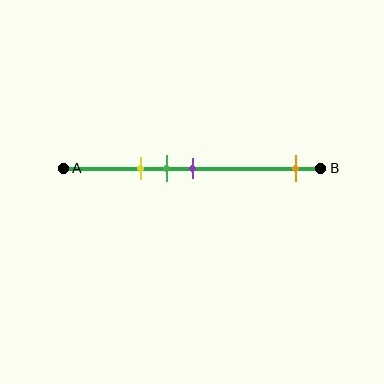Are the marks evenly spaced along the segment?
No, the marks are not evenly spaced.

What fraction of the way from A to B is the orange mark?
The orange mark is approximately 90% (0.9) of the way from A to B.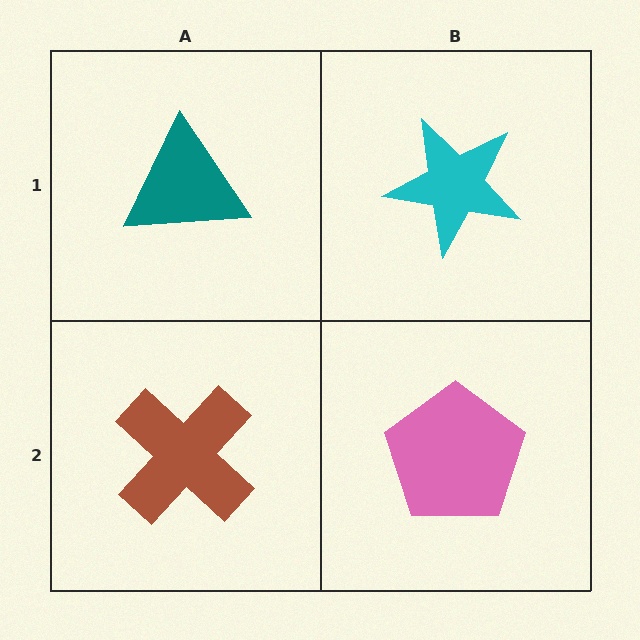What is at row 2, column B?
A pink pentagon.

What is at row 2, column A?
A brown cross.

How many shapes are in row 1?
2 shapes.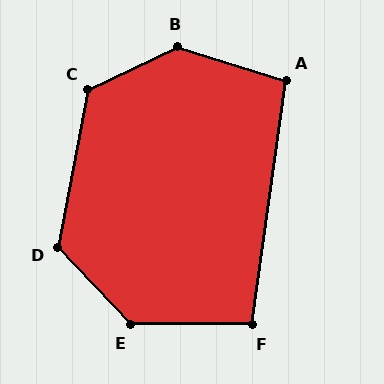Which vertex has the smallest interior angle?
F, at approximately 98 degrees.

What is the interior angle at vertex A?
Approximately 99 degrees (obtuse).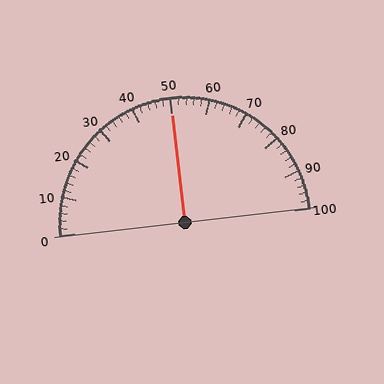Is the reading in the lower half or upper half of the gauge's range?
The reading is in the upper half of the range (0 to 100).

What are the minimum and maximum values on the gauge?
The gauge ranges from 0 to 100.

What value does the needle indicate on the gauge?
The needle indicates approximately 50.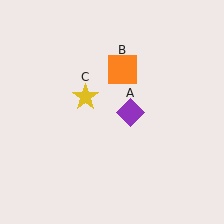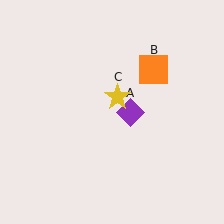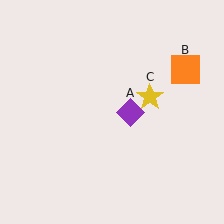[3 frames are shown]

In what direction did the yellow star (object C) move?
The yellow star (object C) moved right.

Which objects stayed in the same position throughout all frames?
Purple diamond (object A) remained stationary.